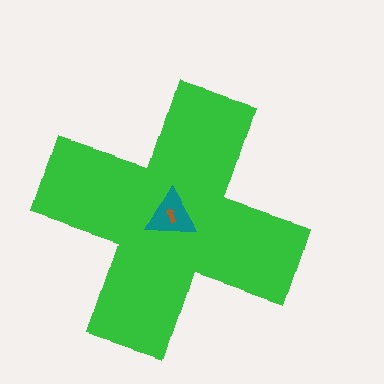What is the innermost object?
The brown arrow.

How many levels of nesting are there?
3.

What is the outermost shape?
The green cross.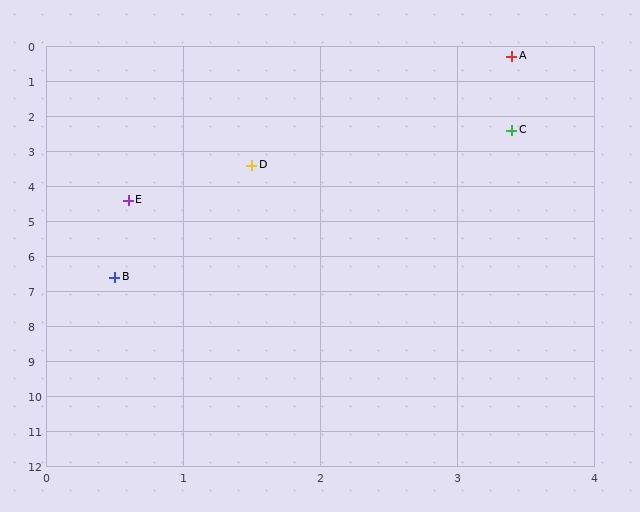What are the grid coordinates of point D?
Point D is at approximately (1.5, 3.4).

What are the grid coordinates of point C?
Point C is at approximately (3.4, 2.4).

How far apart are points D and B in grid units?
Points D and B are about 3.4 grid units apart.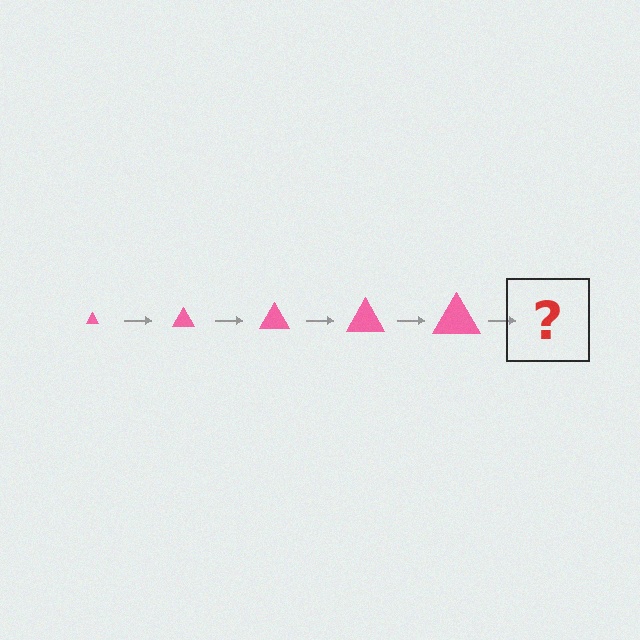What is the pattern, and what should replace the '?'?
The pattern is that the triangle gets progressively larger each step. The '?' should be a pink triangle, larger than the previous one.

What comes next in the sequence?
The next element should be a pink triangle, larger than the previous one.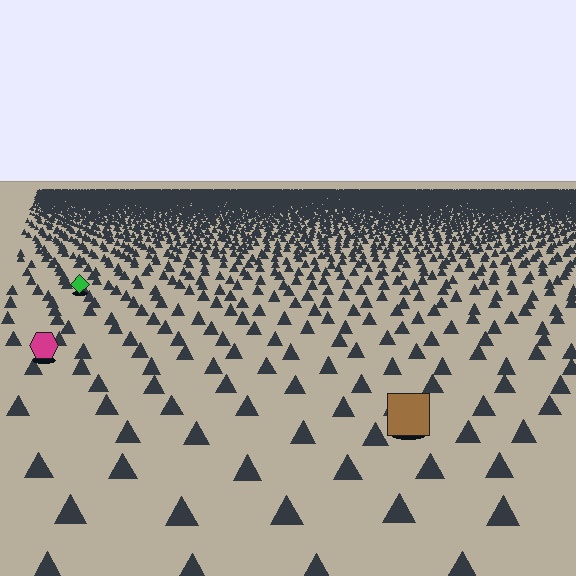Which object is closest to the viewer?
The brown square is closest. The texture marks near it are larger and more spread out.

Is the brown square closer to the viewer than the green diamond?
Yes. The brown square is closer — you can tell from the texture gradient: the ground texture is coarser near it.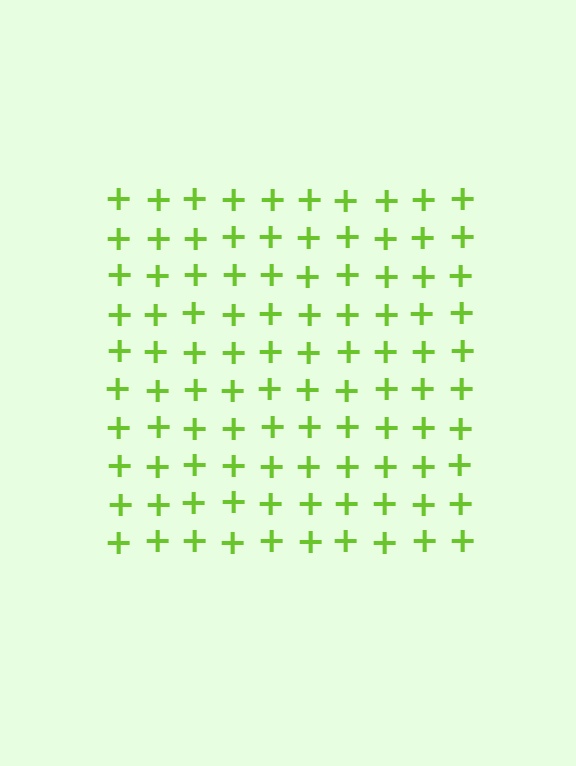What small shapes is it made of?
It is made of small plus signs.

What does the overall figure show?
The overall figure shows a square.